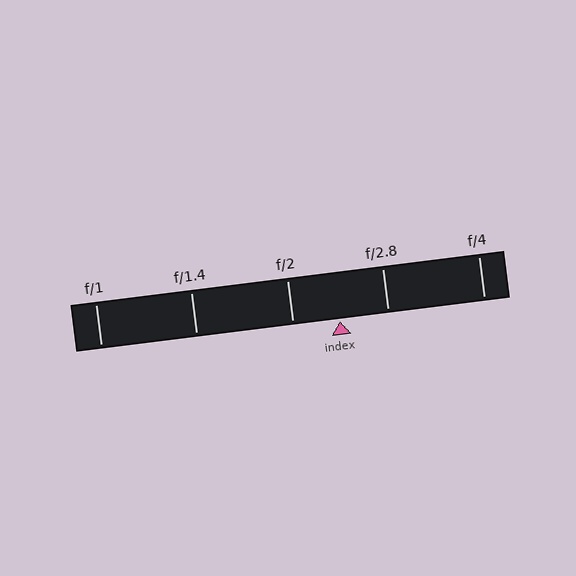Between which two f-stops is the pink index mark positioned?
The index mark is between f/2 and f/2.8.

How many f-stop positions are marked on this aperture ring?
There are 5 f-stop positions marked.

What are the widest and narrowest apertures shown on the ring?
The widest aperture shown is f/1 and the narrowest is f/4.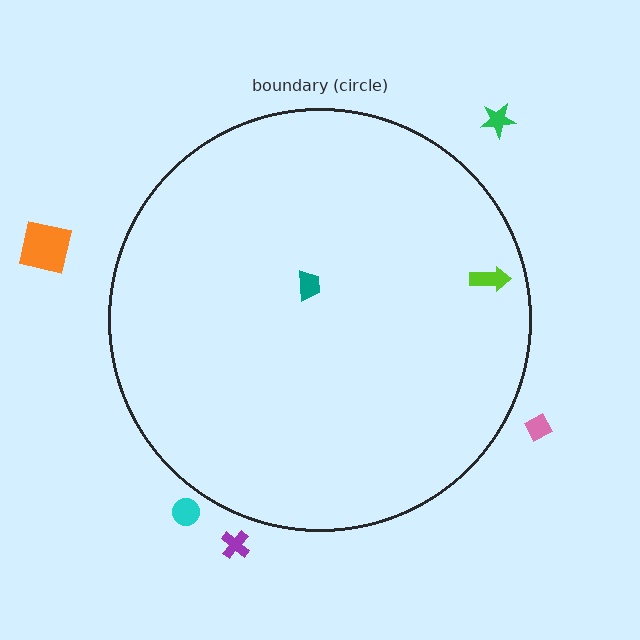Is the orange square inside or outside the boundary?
Outside.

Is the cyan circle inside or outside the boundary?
Outside.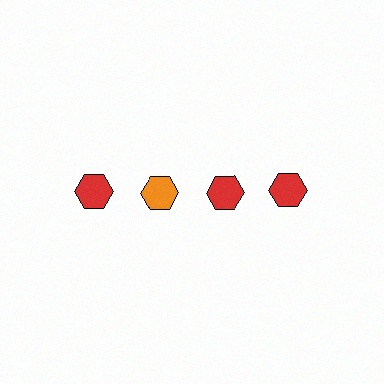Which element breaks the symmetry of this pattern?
The orange hexagon in the top row, second from left column breaks the symmetry. All other shapes are red hexagons.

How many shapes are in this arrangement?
There are 4 shapes arranged in a grid pattern.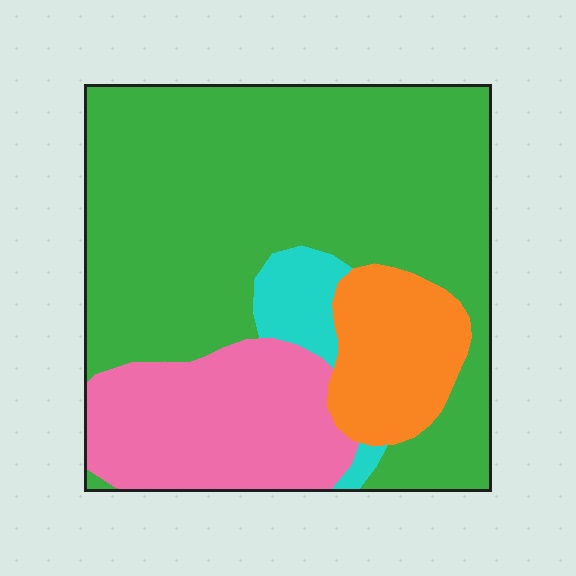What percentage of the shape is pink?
Pink takes up about one fifth (1/5) of the shape.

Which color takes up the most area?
Green, at roughly 60%.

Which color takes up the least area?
Cyan, at roughly 5%.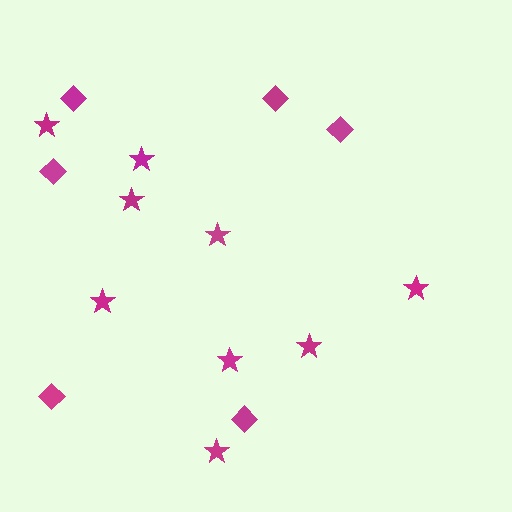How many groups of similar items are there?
There are 2 groups: one group of diamonds (6) and one group of stars (9).